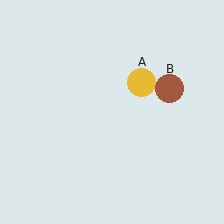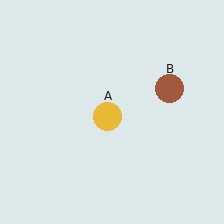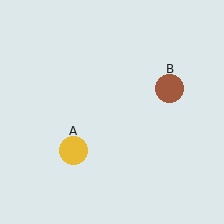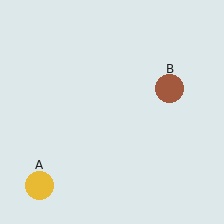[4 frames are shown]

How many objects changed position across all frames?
1 object changed position: yellow circle (object A).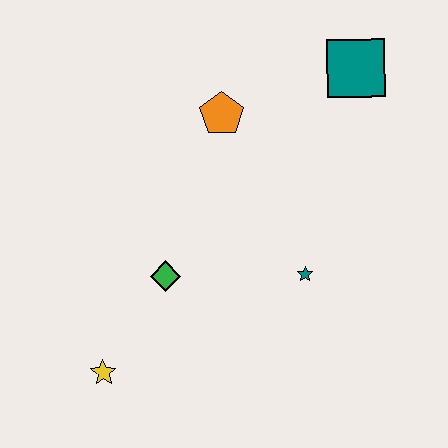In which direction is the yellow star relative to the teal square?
The yellow star is below the teal square.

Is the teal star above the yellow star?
Yes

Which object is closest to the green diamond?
The yellow star is closest to the green diamond.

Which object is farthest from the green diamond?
The teal square is farthest from the green diamond.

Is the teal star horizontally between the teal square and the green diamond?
Yes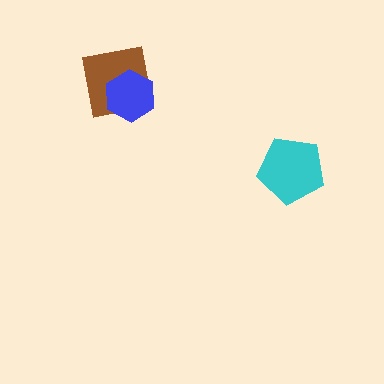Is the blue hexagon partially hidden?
No, no other shape covers it.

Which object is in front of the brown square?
The blue hexagon is in front of the brown square.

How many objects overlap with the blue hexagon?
1 object overlaps with the blue hexagon.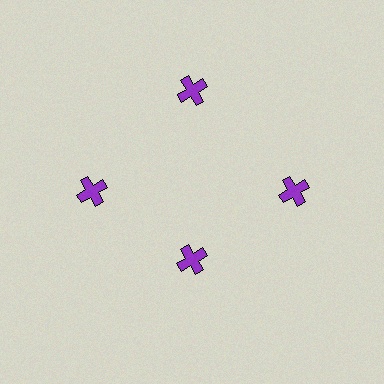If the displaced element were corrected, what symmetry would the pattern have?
It would have 4-fold rotational symmetry — the pattern would map onto itself every 90 degrees.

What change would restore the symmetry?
The symmetry would be restored by moving it outward, back onto the ring so that all 4 crosses sit at equal angles and equal distance from the center.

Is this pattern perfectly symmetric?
No. The 4 purple crosses are arranged in a ring, but one element near the 6 o'clock position is pulled inward toward the center, breaking the 4-fold rotational symmetry.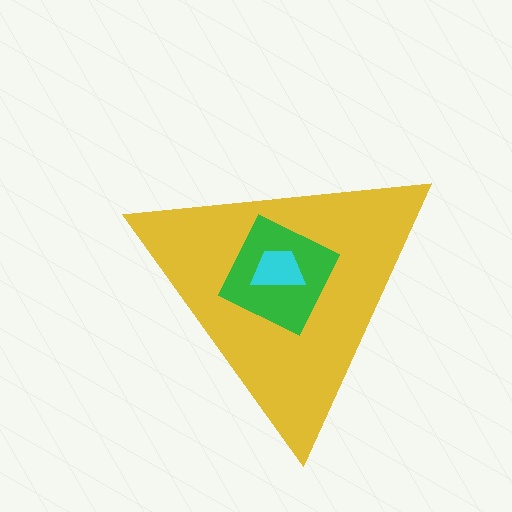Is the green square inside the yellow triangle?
Yes.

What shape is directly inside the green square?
The cyan trapezoid.